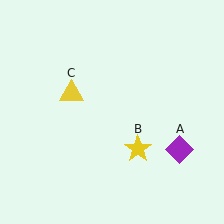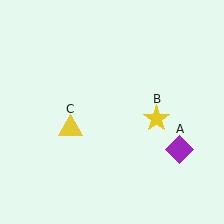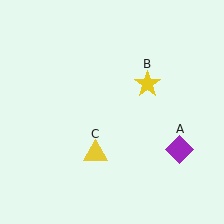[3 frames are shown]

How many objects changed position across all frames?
2 objects changed position: yellow star (object B), yellow triangle (object C).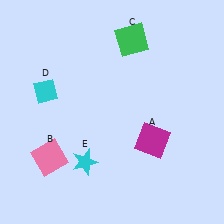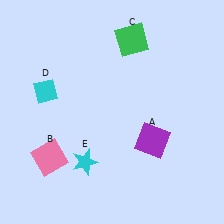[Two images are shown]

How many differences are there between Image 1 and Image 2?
There is 1 difference between the two images.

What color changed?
The square (A) changed from magenta in Image 1 to purple in Image 2.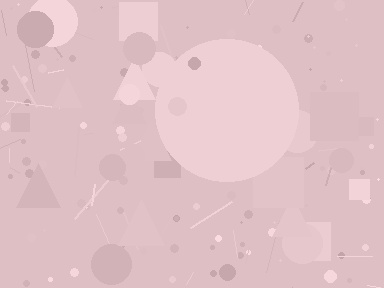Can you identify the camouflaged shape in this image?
The camouflaged shape is a circle.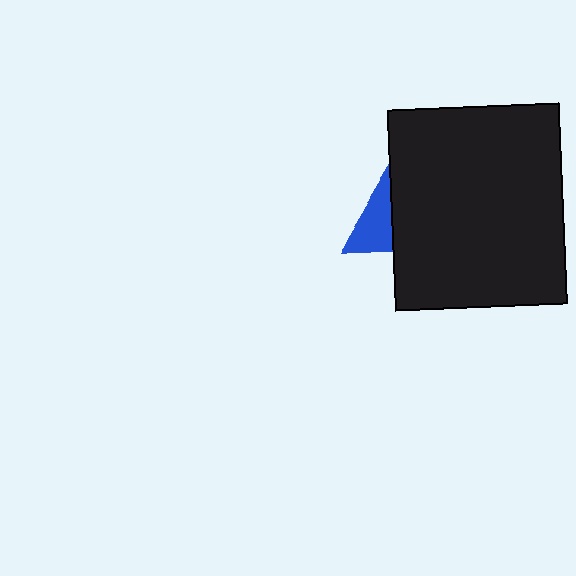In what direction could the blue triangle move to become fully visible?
The blue triangle could move left. That would shift it out from behind the black rectangle entirely.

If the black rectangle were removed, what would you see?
You would see the complete blue triangle.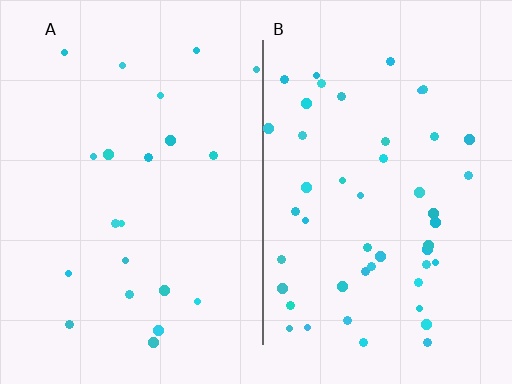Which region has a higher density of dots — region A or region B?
B (the right).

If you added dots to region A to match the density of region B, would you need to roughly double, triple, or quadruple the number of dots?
Approximately double.